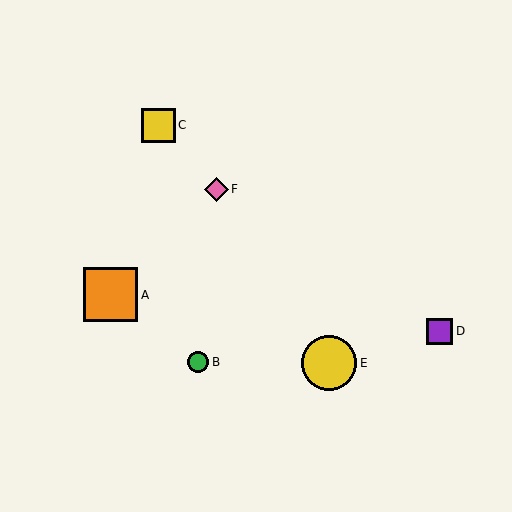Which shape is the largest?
The yellow circle (labeled E) is the largest.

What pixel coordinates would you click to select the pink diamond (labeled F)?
Click at (216, 189) to select the pink diamond F.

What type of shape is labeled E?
Shape E is a yellow circle.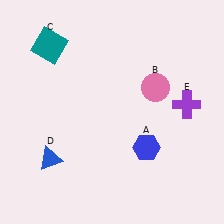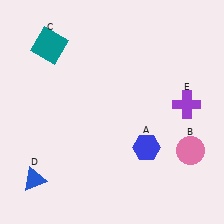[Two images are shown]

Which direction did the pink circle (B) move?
The pink circle (B) moved down.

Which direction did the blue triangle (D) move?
The blue triangle (D) moved down.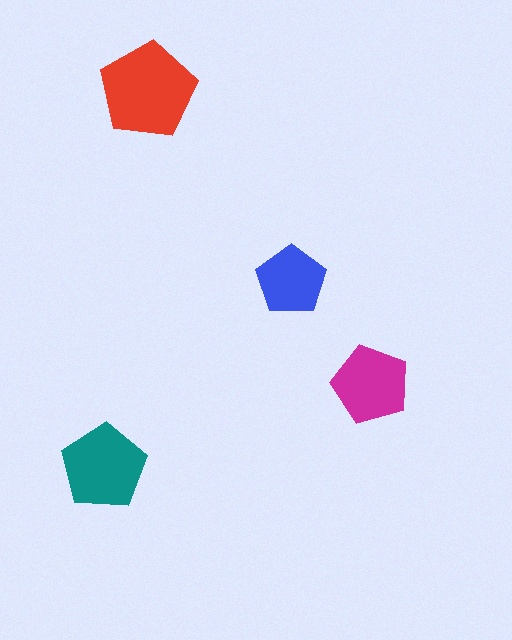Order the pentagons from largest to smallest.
the red one, the teal one, the magenta one, the blue one.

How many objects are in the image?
There are 4 objects in the image.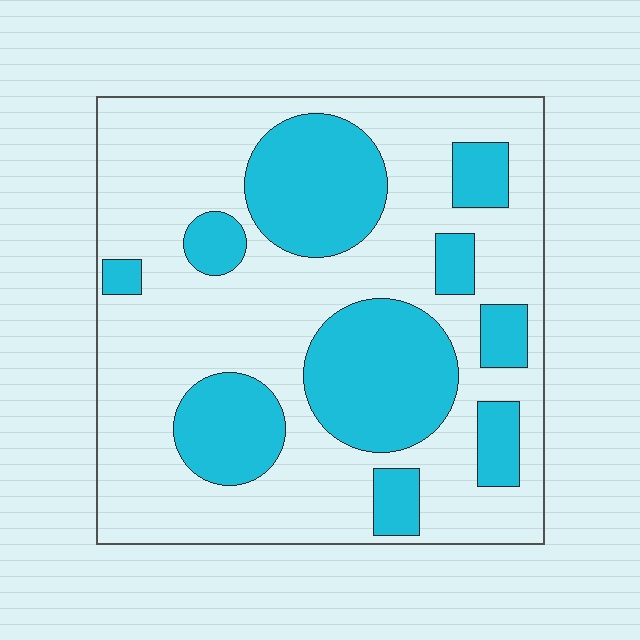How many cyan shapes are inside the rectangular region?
10.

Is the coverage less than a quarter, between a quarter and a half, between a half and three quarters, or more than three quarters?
Between a quarter and a half.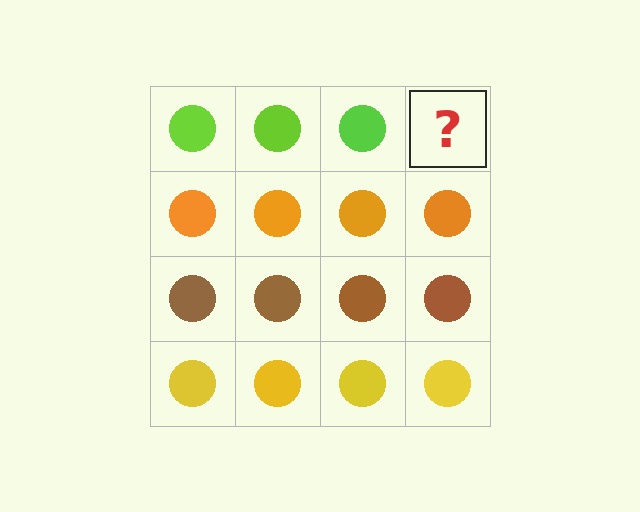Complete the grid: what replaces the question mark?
The question mark should be replaced with a lime circle.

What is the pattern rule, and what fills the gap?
The rule is that each row has a consistent color. The gap should be filled with a lime circle.